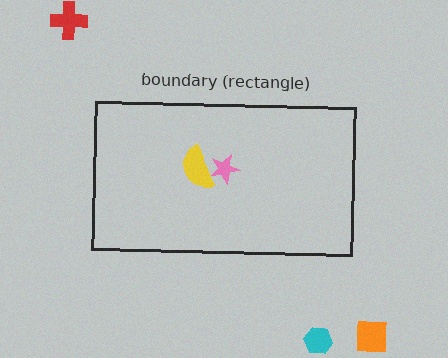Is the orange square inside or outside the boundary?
Outside.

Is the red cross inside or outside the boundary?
Outside.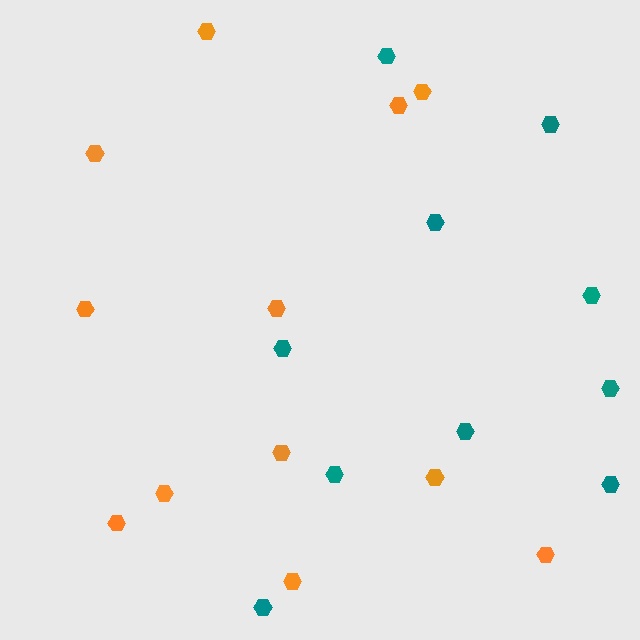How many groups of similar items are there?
There are 2 groups: one group of orange hexagons (12) and one group of teal hexagons (10).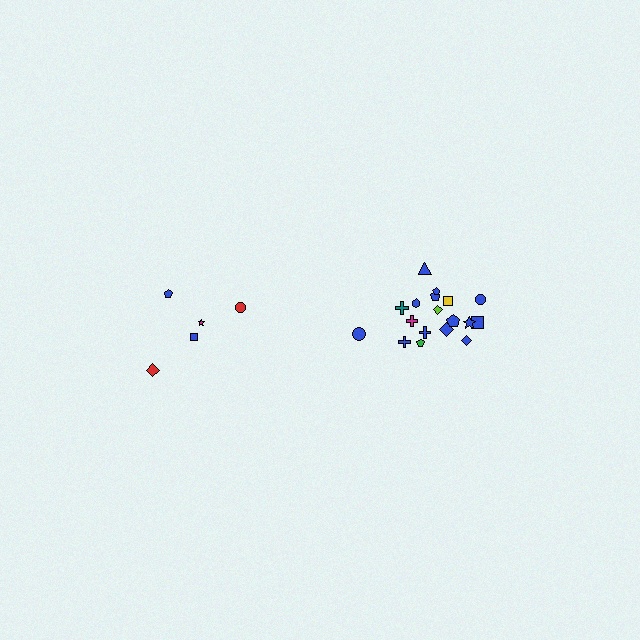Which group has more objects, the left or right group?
The right group.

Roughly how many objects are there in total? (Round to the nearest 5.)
Roughly 25 objects in total.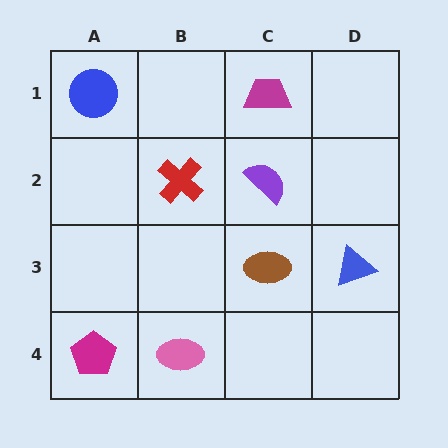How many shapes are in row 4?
2 shapes.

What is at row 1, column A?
A blue circle.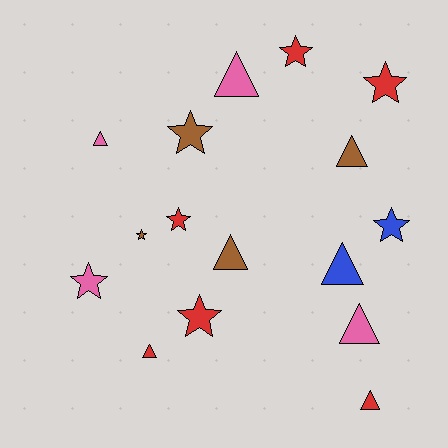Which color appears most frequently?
Red, with 6 objects.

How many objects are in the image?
There are 16 objects.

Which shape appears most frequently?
Star, with 8 objects.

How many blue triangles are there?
There is 1 blue triangle.